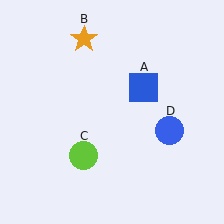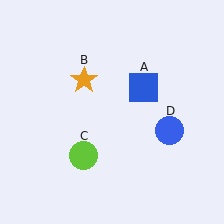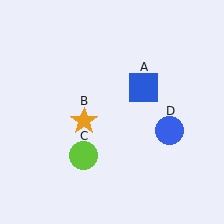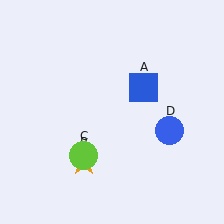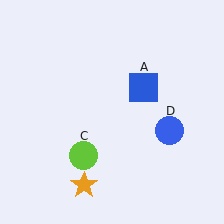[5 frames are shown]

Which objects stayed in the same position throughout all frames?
Blue square (object A) and lime circle (object C) and blue circle (object D) remained stationary.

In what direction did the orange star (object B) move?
The orange star (object B) moved down.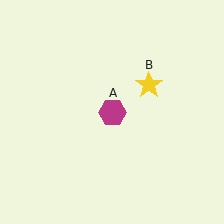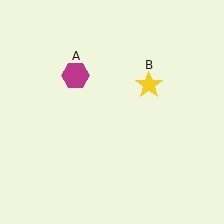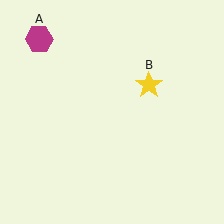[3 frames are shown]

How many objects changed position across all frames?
1 object changed position: magenta hexagon (object A).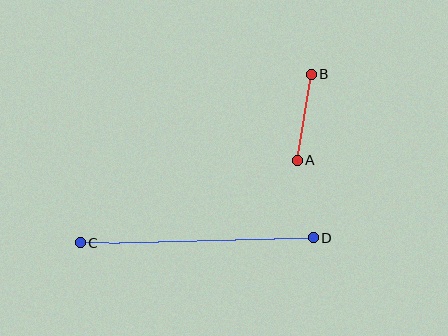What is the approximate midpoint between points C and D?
The midpoint is at approximately (196, 241) pixels.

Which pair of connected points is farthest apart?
Points C and D are farthest apart.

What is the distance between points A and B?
The distance is approximately 87 pixels.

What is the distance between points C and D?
The distance is approximately 233 pixels.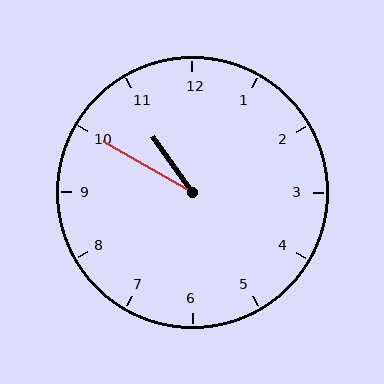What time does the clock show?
10:50.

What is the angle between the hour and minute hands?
Approximately 25 degrees.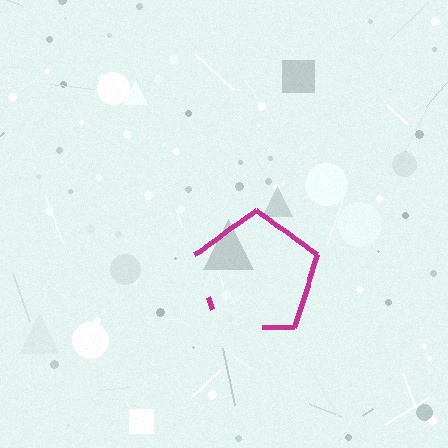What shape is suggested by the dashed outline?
The dashed outline suggests a pentagon.